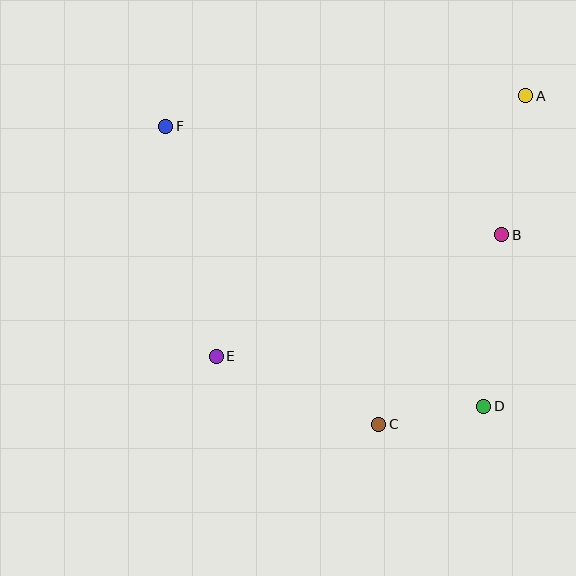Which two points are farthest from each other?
Points D and F are farthest from each other.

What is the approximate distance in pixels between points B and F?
The distance between B and F is approximately 354 pixels.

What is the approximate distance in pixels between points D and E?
The distance between D and E is approximately 272 pixels.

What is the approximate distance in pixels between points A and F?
The distance between A and F is approximately 361 pixels.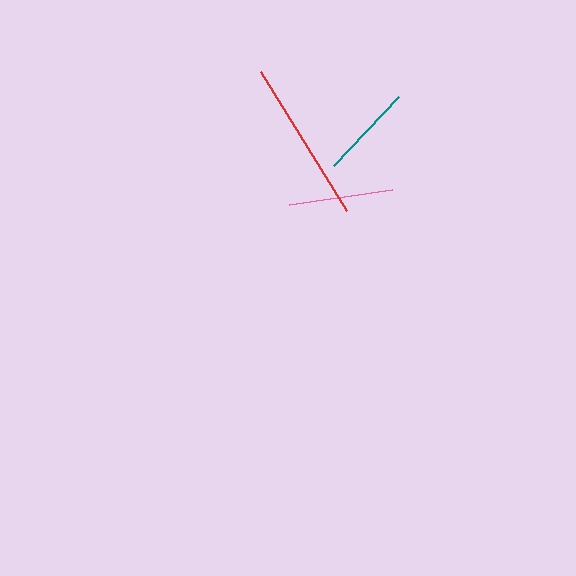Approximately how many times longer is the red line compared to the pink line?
The red line is approximately 1.6 times the length of the pink line.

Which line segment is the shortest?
The teal line is the shortest at approximately 95 pixels.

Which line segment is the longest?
The red line is the longest at approximately 163 pixels.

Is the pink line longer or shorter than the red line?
The red line is longer than the pink line.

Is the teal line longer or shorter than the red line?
The red line is longer than the teal line.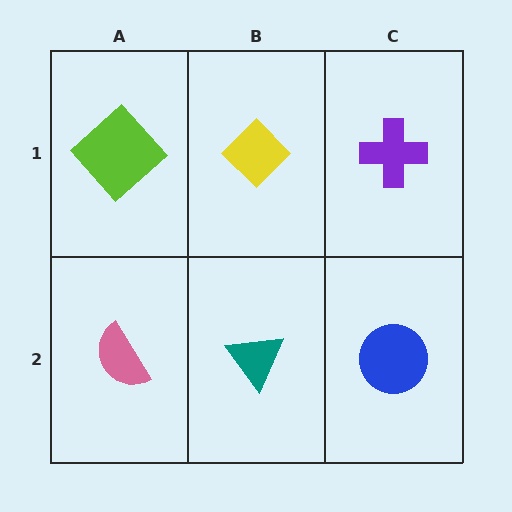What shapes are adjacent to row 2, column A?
A lime diamond (row 1, column A), a teal triangle (row 2, column B).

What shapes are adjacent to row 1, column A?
A pink semicircle (row 2, column A), a yellow diamond (row 1, column B).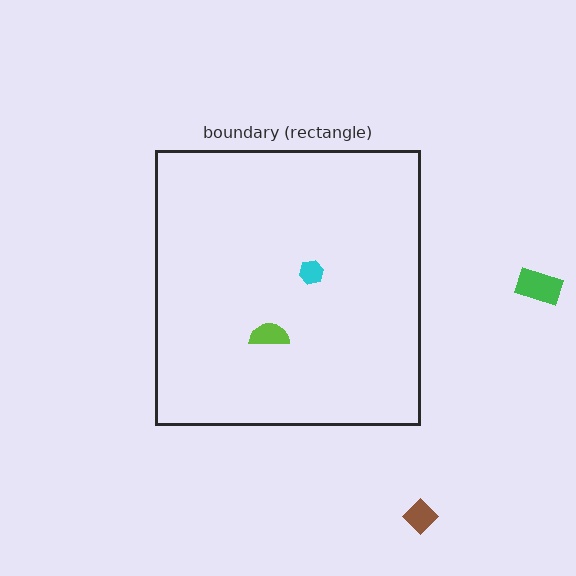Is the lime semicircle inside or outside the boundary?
Inside.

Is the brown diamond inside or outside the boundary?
Outside.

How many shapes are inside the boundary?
2 inside, 2 outside.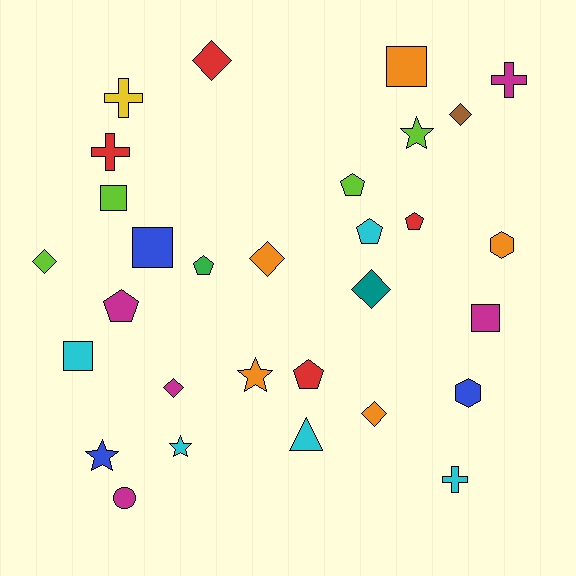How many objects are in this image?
There are 30 objects.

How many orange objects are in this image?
There are 5 orange objects.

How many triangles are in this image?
There is 1 triangle.